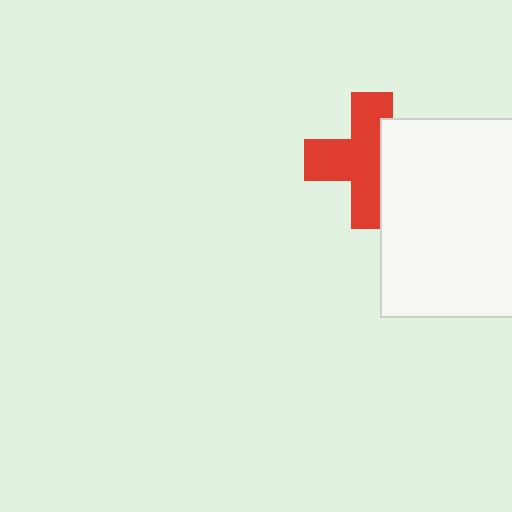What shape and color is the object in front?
The object in front is a white rectangle.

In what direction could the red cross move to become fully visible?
The red cross could move left. That would shift it out from behind the white rectangle entirely.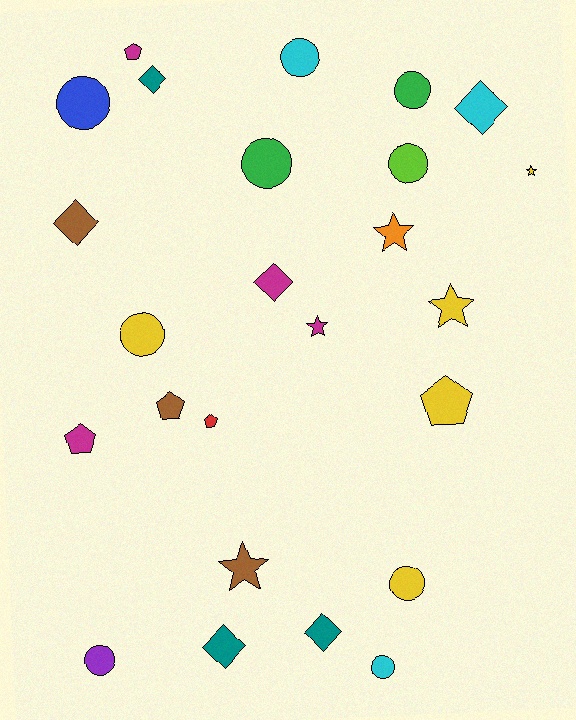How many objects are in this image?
There are 25 objects.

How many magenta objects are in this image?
There are 4 magenta objects.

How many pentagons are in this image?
There are 5 pentagons.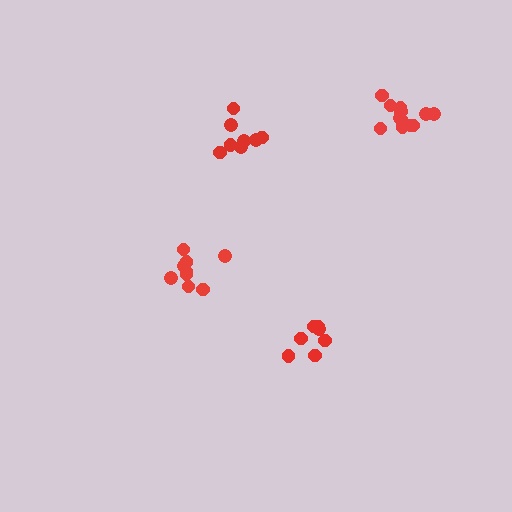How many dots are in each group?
Group 1: 7 dots, Group 2: 9 dots, Group 3: 8 dots, Group 4: 12 dots (36 total).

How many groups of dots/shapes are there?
There are 4 groups.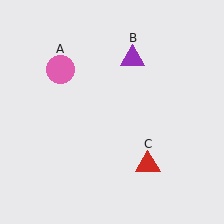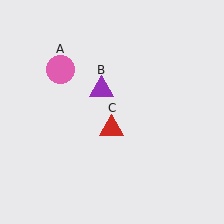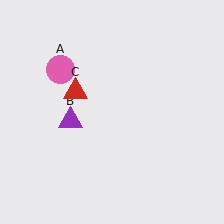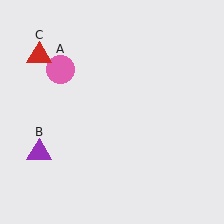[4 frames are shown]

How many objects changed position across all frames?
2 objects changed position: purple triangle (object B), red triangle (object C).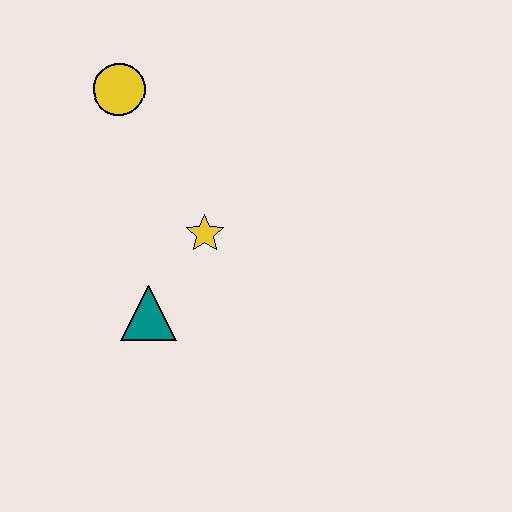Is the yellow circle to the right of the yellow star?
No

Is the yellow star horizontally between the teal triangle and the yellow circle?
No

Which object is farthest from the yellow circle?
The teal triangle is farthest from the yellow circle.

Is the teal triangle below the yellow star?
Yes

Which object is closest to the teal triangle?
The yellow star is closest to the teal triangle.